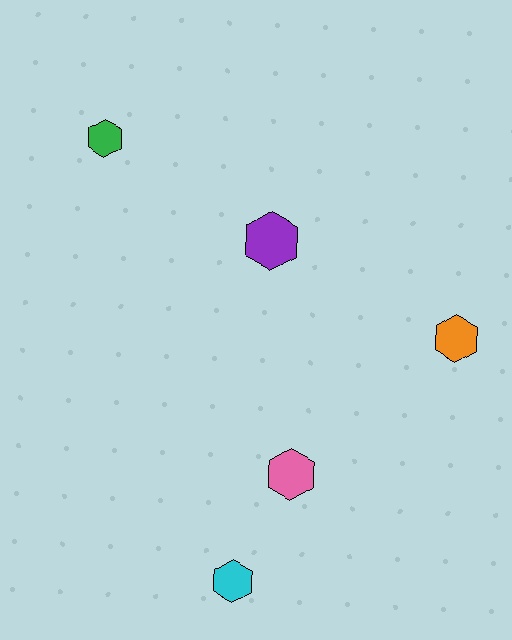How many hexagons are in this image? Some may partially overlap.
There are 5 hexagons.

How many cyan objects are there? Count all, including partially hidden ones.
There is 1 cyan object.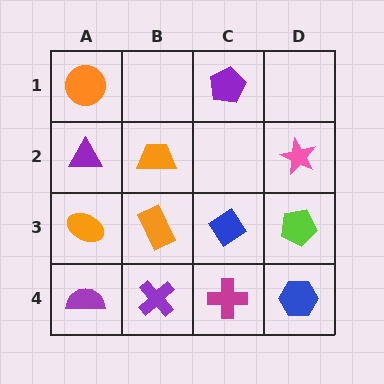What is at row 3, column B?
An orange rectangle.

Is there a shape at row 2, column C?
No, that cell is empty.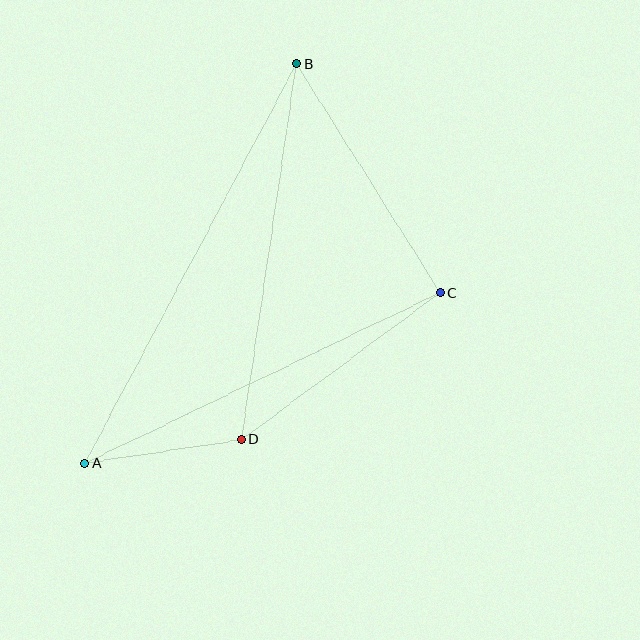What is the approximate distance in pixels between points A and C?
The distance between A and C is approximately 394 pixels.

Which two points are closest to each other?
Points A and D are closest to each other.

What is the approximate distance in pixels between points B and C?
The distance between B and C is approximately 270 pixels.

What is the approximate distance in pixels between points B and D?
The distance between B and D is approximately 379 pixels.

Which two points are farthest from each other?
Points A and B are farthest from each other.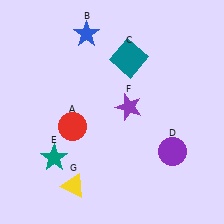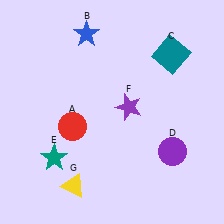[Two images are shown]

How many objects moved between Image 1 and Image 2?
1 object moved between the two images.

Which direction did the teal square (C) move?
The teal square (C) moved right.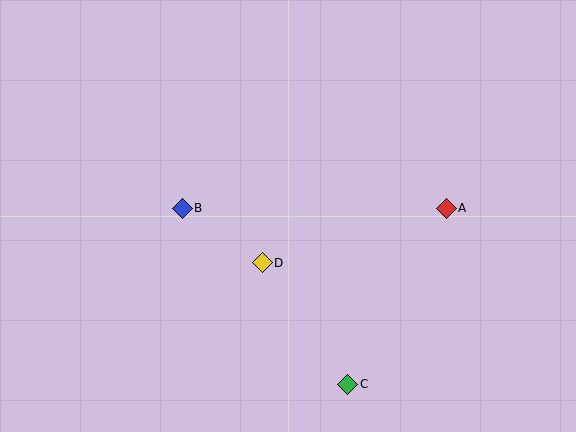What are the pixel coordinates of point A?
Point A is at (446, 208).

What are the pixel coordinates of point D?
Point D is at (262, 263).